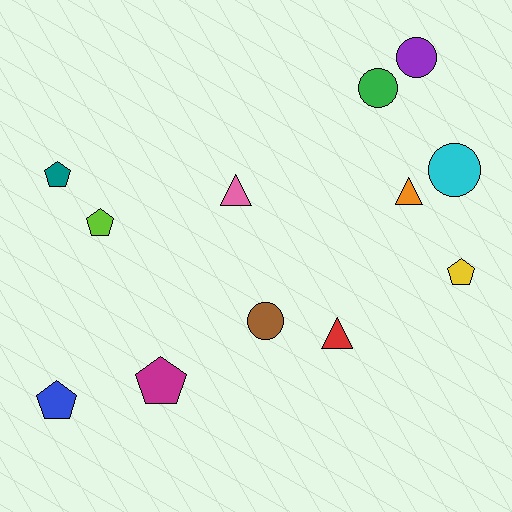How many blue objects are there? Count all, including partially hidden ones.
There is 1 blue object.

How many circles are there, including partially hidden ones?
There are 4 circles.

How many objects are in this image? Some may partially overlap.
There are 12 objects.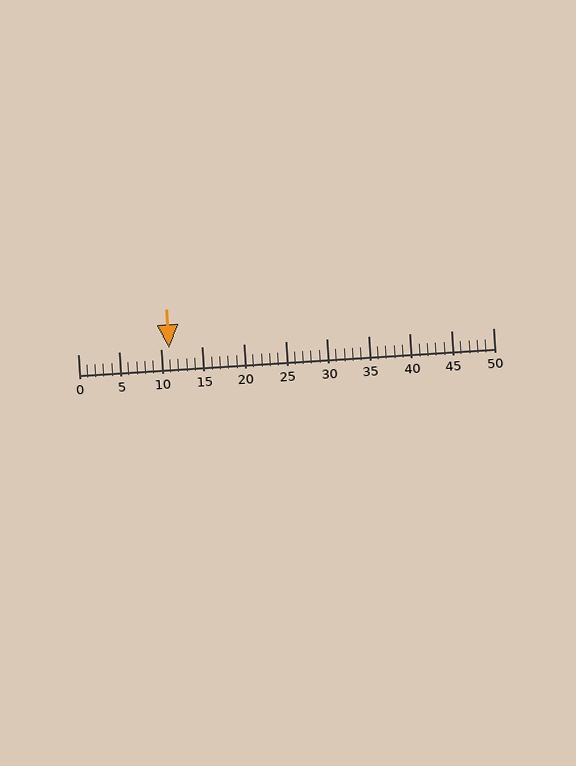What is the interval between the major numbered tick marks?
The major tick marks are spaced 5 units apart.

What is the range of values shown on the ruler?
The ruler shows values from 0 to 50.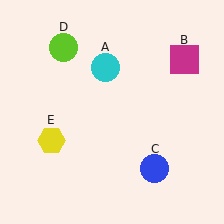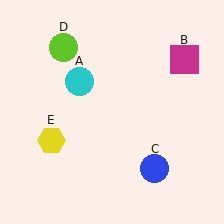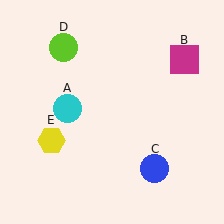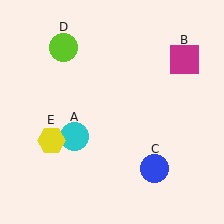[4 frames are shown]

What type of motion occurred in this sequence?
The cyan circle (object A) rotated counterclockwise around the center of the scene.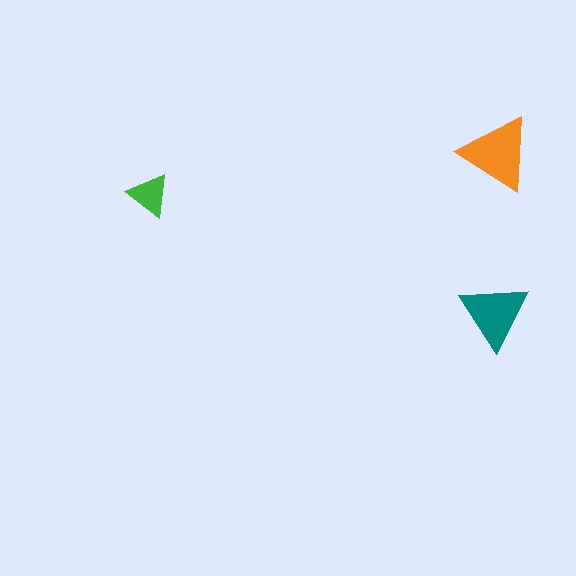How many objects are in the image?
There are 3 objects in the image.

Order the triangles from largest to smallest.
the orange one, the teal one, the green one.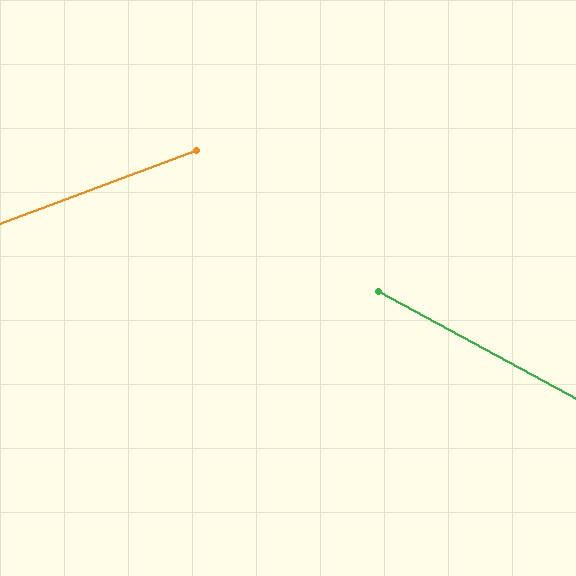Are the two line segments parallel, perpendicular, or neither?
Neither parallel nor perpendicular — they differ by about 49°.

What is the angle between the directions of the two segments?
Approximately 49 degrees.